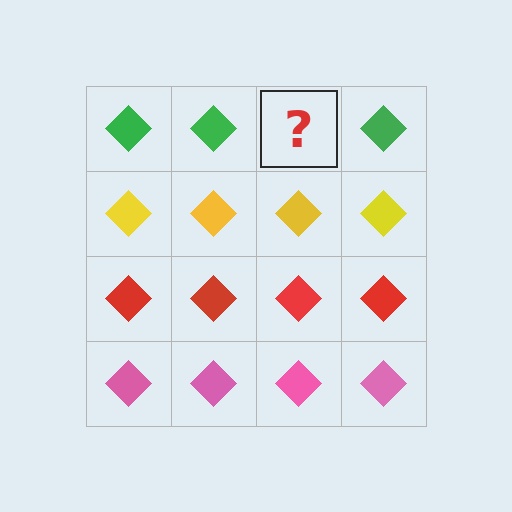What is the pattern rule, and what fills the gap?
The rule is that each row has a consistent color. The gap should be filled with a green diamond.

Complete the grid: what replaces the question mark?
The question mark should be replaced with a green diamond.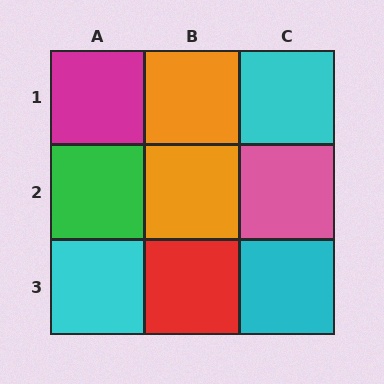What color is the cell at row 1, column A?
Magenta.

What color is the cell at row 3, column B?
Red.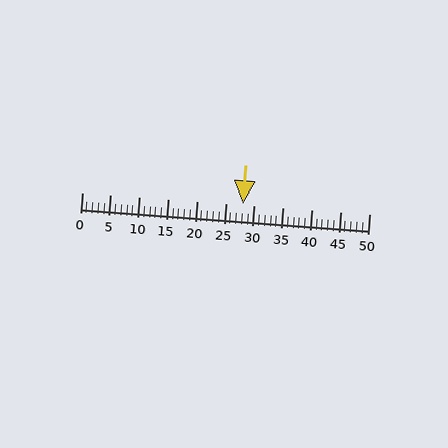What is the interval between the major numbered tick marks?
The major tick marks are spaced 5 units apart.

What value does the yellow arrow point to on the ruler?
The yellow arrow points to approximately 28.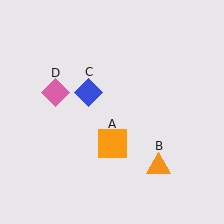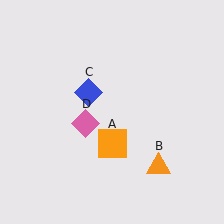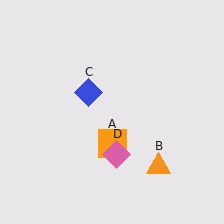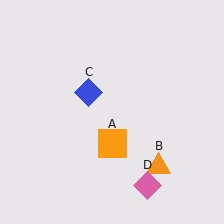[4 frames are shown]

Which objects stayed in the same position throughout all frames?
Orange square (object A) and orange triangle (object B) and blue diamond (object C) remained stationary.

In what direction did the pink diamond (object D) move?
The pink diamond (object D) moved down and to the right.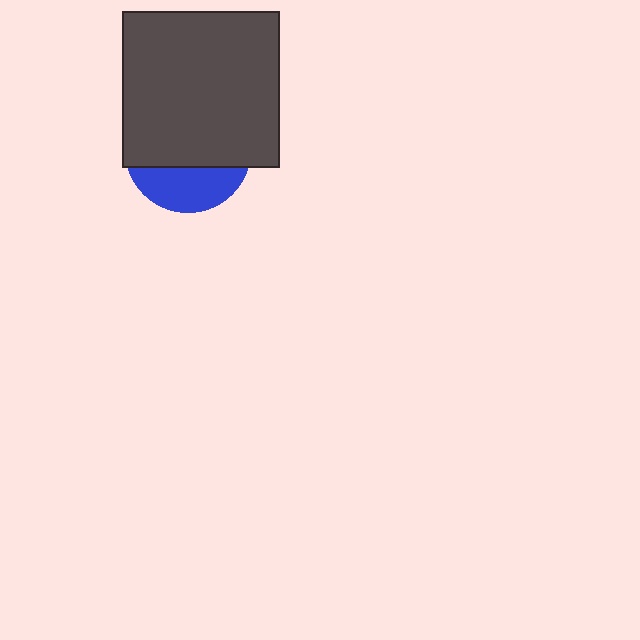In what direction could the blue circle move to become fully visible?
The blue circle could move down. That would shift it out from behind the dark gray square entirely.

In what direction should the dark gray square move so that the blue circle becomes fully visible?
The dark gray square should move up. That is the shortest direction to clear the overlap and leave the blue circle fully visible.